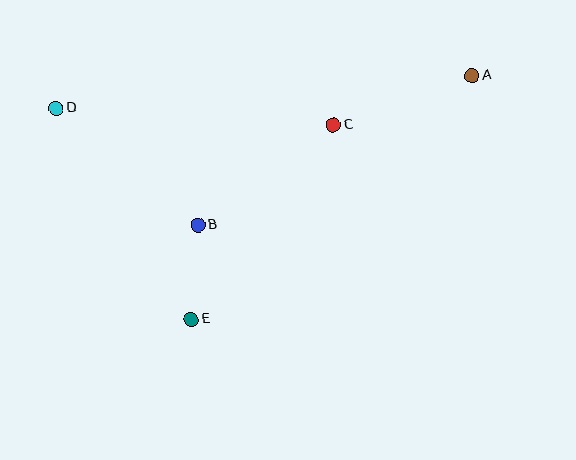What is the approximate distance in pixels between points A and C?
The distance between A and C is approximately 147 pixels.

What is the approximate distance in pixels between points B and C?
The distance between B and C is approximately 168 pixels.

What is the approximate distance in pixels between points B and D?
The distance between B and D is approximately 183 pixels.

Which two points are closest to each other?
Points B and E are closest to each other.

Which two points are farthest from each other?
Points A and D are farthest from each other.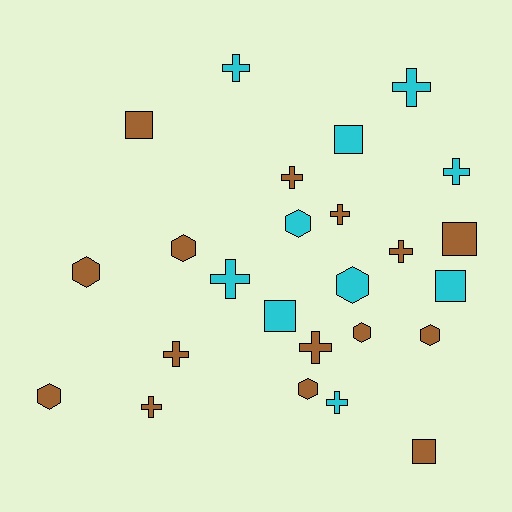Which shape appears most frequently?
Cross, with 11 objects.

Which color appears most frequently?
Brown, with 15 objects.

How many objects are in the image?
There are 25 objects.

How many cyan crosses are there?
There are 5 cyan crosses.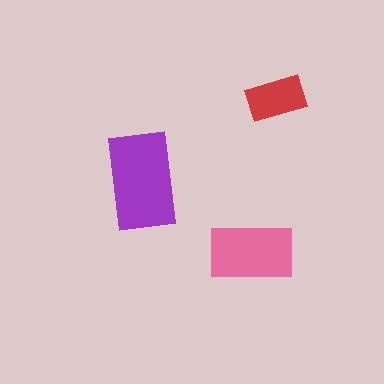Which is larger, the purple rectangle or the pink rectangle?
The purple one.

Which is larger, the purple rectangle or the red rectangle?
The purple one.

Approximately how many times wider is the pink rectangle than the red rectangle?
About 1.5 times wider.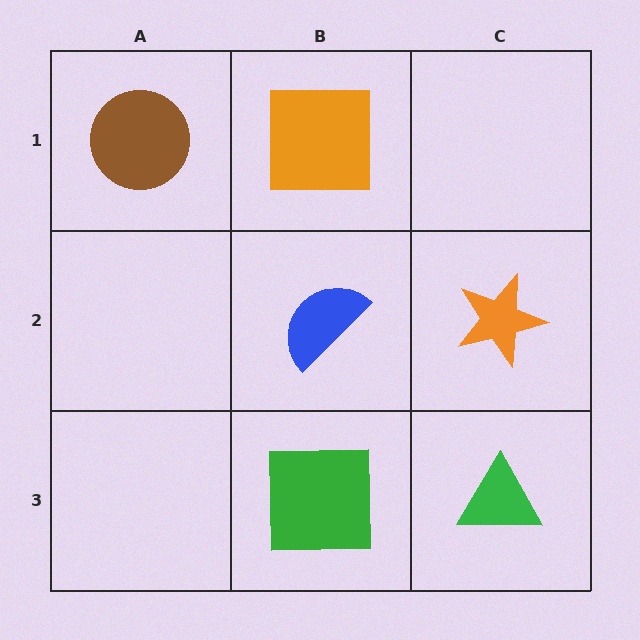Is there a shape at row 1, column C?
No, that cell is empty.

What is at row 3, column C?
A green triangle.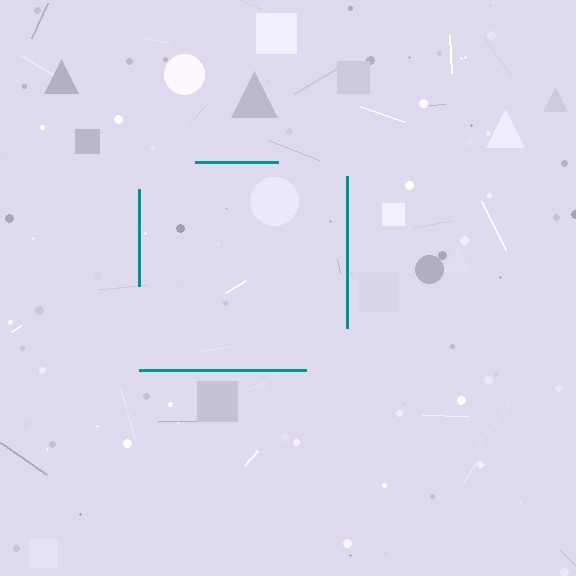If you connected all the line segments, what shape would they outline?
They would outline a square.